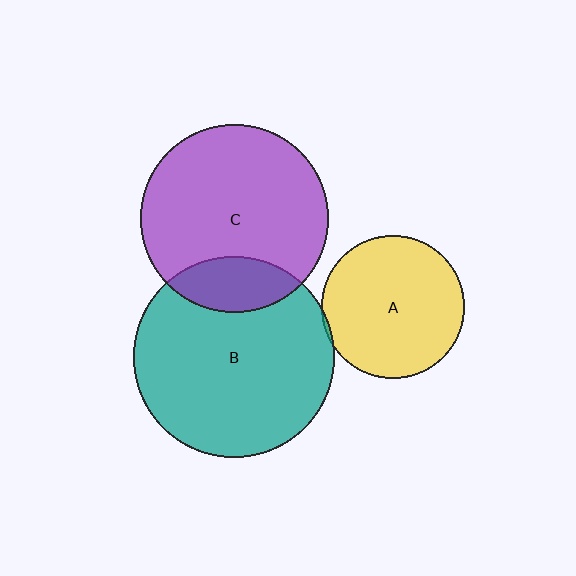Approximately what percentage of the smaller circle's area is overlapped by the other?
Approximately 5%.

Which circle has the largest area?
Circle B (teal).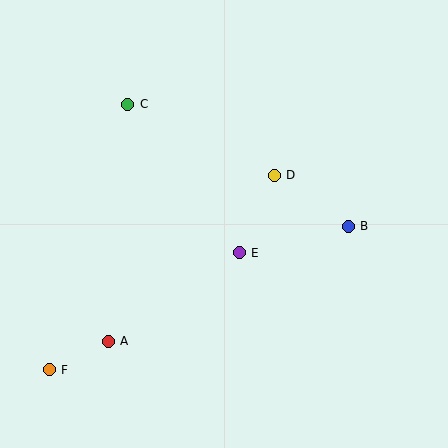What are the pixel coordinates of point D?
Point D is at (274, 175).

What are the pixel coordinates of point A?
Point A is at (108, 341).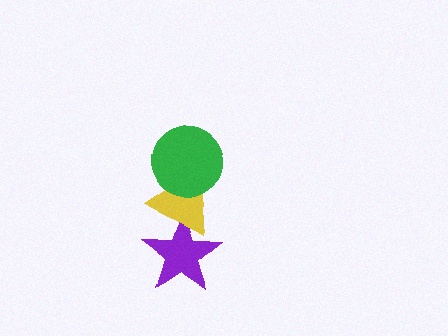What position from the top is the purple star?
The purple star is 3rd from the top.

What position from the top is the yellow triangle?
The yellow triangle is 2nd from the top.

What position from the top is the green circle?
The green circle is 1st from the top.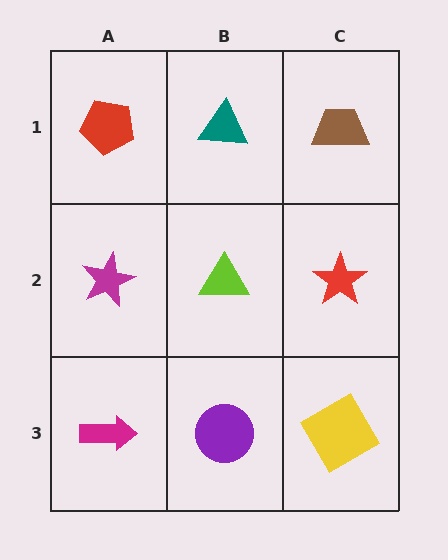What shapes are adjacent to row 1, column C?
A red star (row 2, column C), a teal triangle (row 1, column B).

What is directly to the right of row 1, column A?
A teal triangle.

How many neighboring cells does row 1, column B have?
3.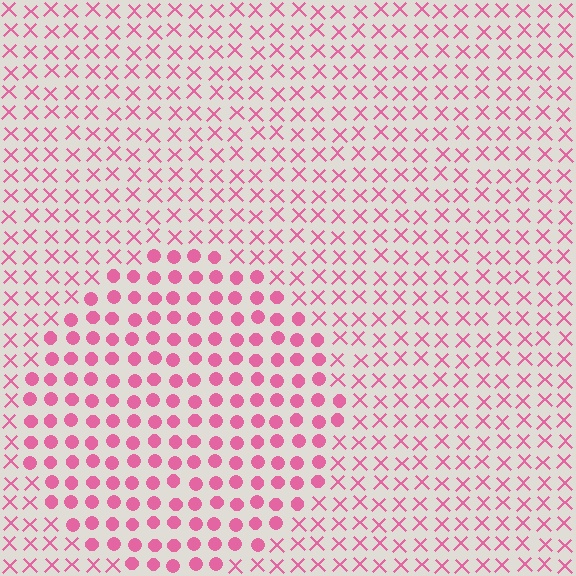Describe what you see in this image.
The image is filled with small pink elements arranged in a uniform grid. A circle-shaped region contains circles, while the surrounding area contains X marks. The boundary is defined purely by the change in element shape.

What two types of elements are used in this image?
The image uses circles inside the circle region and X marks outside it.